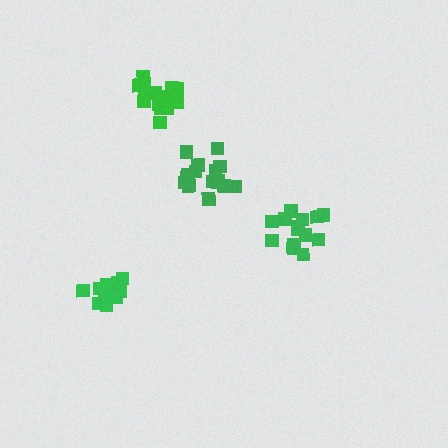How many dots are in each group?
Group 1: 14 dots, Group 2: 14 dots, Group 3: 17 dots, Group 4: 15 dots (60 total).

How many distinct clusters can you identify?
There are 4 distinct clusters.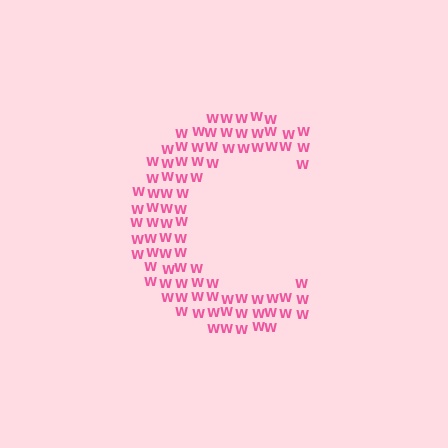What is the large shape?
The large shape is the letter C.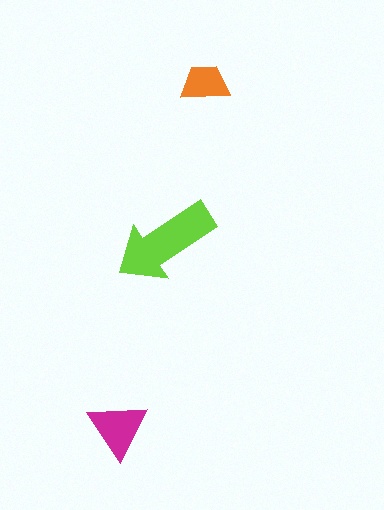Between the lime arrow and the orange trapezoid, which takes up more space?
The lime arrow.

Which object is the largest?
The lime arrow.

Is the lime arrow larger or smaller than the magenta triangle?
Larger.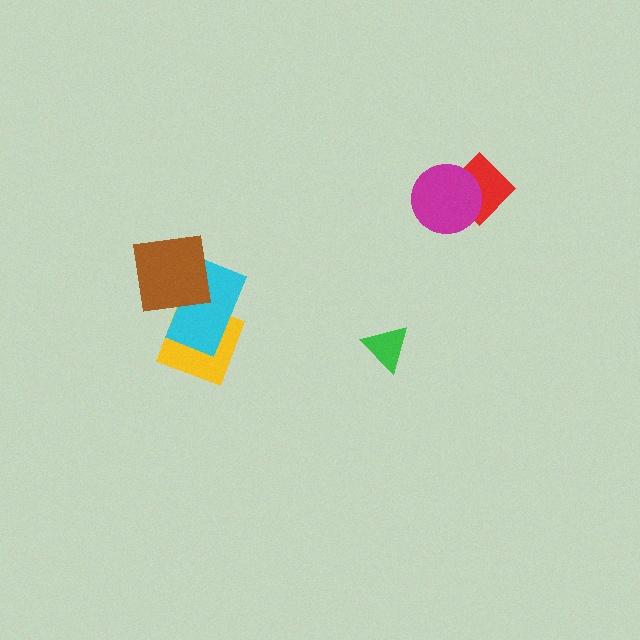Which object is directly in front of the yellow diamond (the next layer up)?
The cyan rectangle is directly in front of the yellow diamond.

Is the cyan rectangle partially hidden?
Yes, it is partially covered by another shape.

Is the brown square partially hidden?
No, no other shape covers it.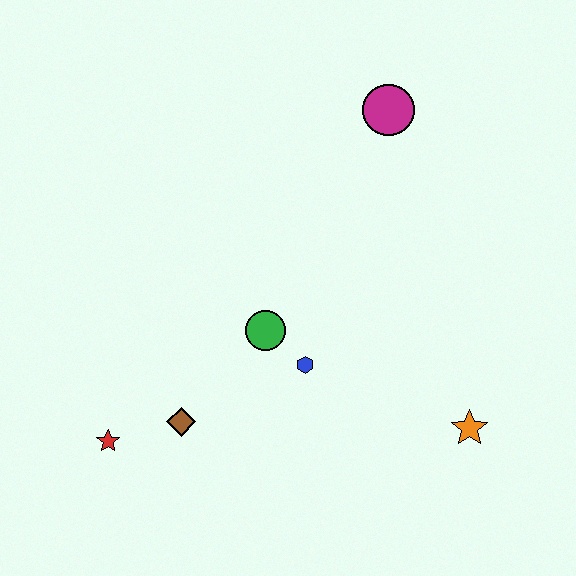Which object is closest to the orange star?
The blue hexagon is closest to the orange star.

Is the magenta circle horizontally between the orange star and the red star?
Yes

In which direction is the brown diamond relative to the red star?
The brown diamond is to the right of the red star.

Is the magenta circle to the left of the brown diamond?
No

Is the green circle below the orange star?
No